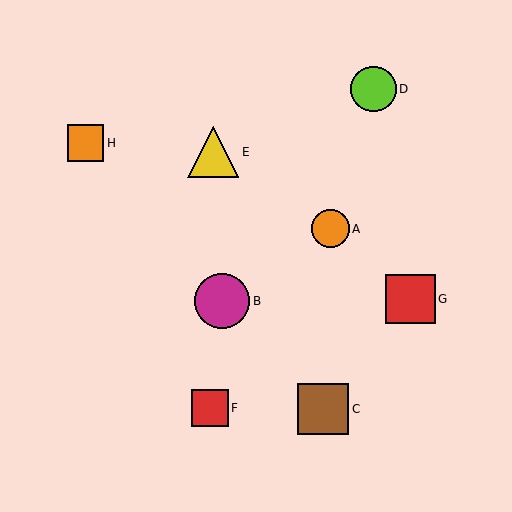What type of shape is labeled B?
Shape B is a magenta circle.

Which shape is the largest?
The magenta circle (labeled B) is the largest.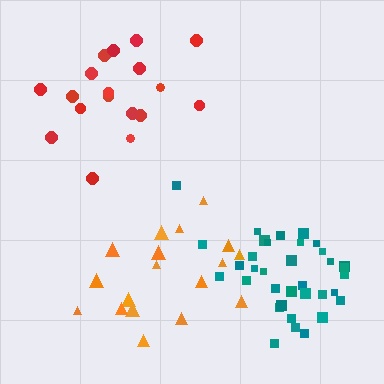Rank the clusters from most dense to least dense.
teal, orange, red.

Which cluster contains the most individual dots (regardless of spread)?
Teal (35).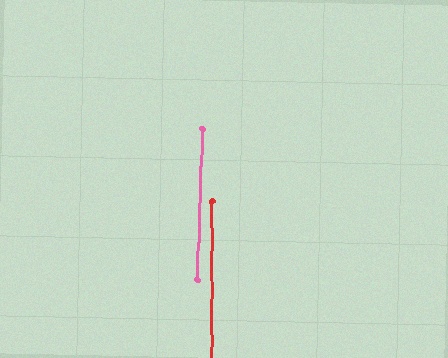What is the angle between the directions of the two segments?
Approximately 2 degrees.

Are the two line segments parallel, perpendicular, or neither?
Parallel — their directions differ by only 1.6°.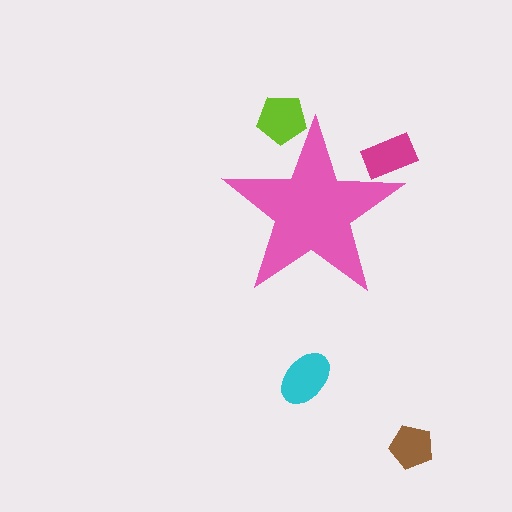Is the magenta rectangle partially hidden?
Yes, the magenta rectangle is partially hidden behind the pink star.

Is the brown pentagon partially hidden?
No, the brown pentagon is fully visible.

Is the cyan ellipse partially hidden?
No, the cyan ellipse is fully visible.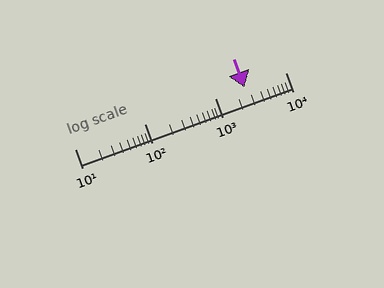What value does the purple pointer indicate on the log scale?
The pointer indicates approximately 2600.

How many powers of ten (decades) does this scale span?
The scale spans 3 decades, from 10 to 10000.